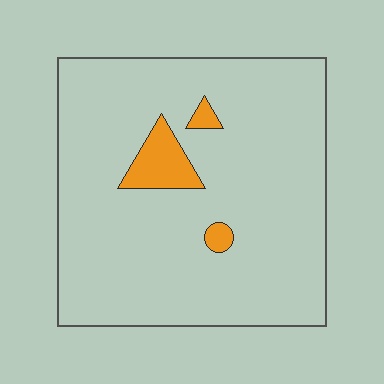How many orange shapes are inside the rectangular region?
3.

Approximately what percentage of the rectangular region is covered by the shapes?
Approximately 5%.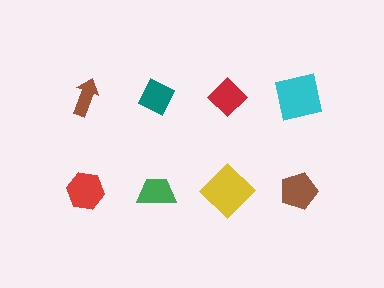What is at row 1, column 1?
A brown arrow.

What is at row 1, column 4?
A cyan square.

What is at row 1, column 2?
A teal diamond.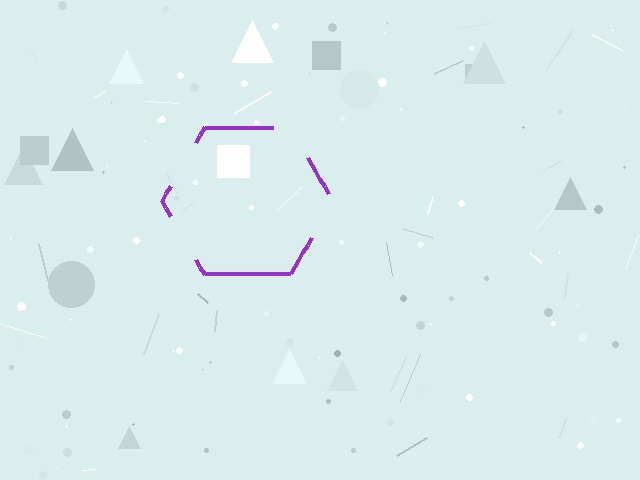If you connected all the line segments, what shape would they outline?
They would outline a hexagon.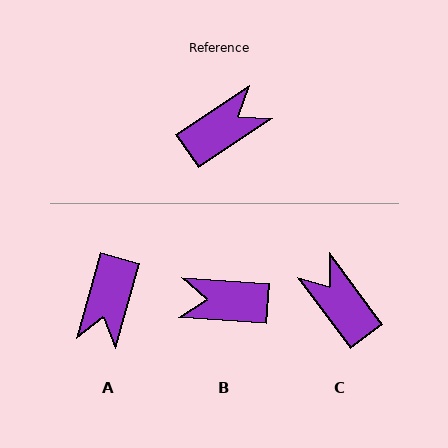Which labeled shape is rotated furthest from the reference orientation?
B, about 142 degrees away.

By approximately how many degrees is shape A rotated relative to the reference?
Approximately 139 degrees clockwise.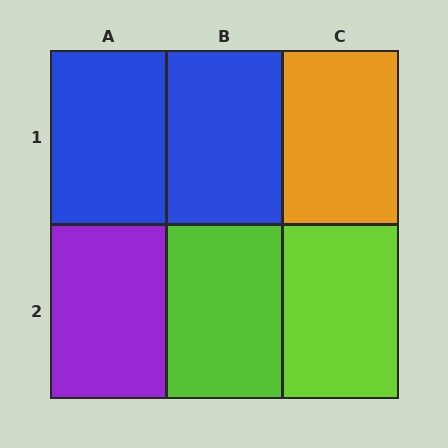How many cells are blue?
2 cells are blue.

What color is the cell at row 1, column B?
Blue.